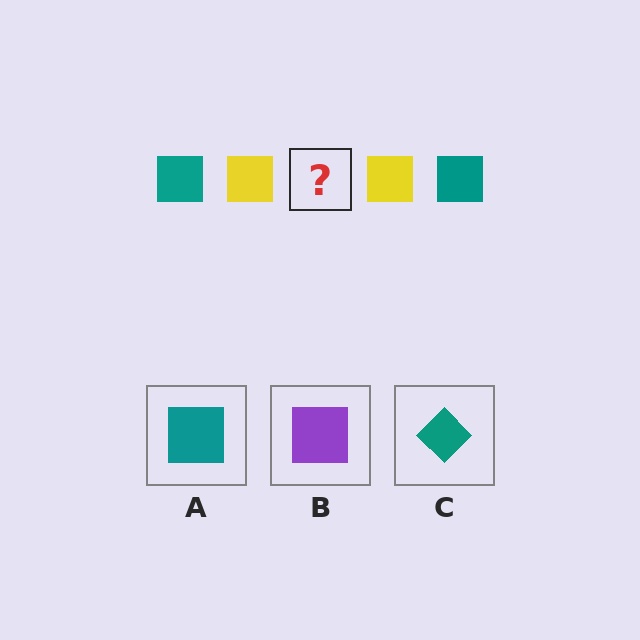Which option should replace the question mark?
Option A.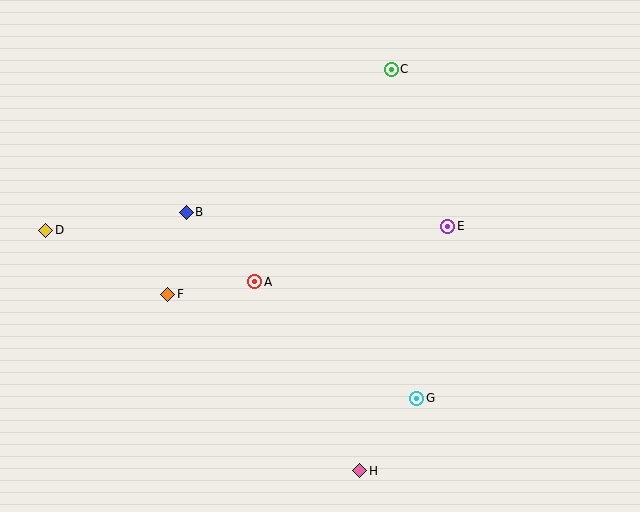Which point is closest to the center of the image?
Point A at (255, 282) is closest to the center.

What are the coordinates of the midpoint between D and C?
The midpoint between D and C is at (218, 150).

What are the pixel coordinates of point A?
Point A is at (255, 282).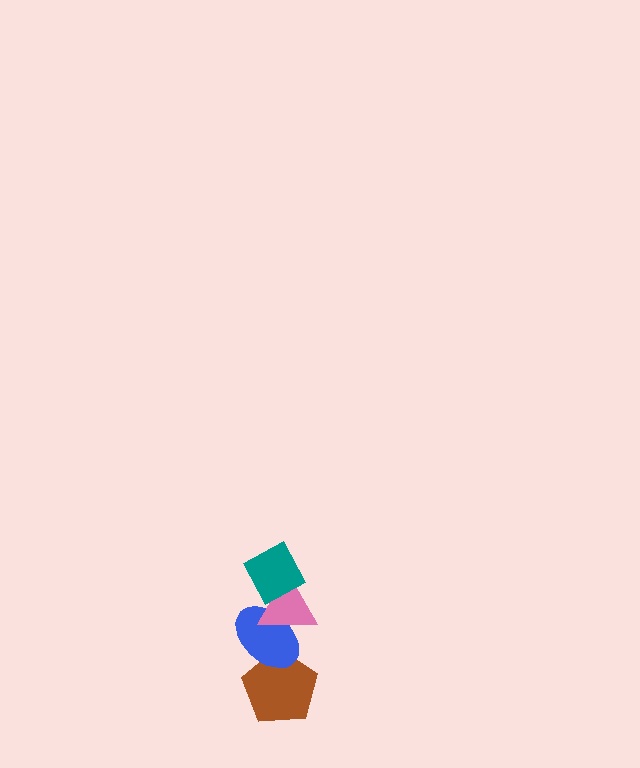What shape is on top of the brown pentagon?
The blue ellipse is on top of the brown pentagon.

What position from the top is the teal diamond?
The teal diamond is 1st from the top.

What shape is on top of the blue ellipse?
The pink triangle is on top of the blue ellipse.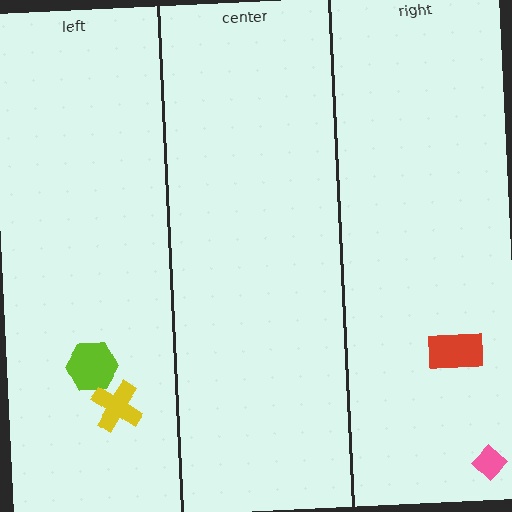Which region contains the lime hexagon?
The left region.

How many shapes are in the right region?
2.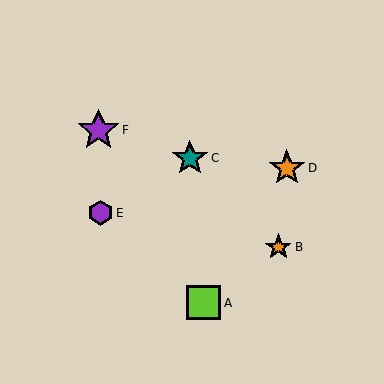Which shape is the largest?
The purple star (labeled F) is the largest.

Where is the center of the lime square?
The center of the lime square is at (203, 303).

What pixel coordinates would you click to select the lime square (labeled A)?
Click at (203, 303) to select the lime square A.